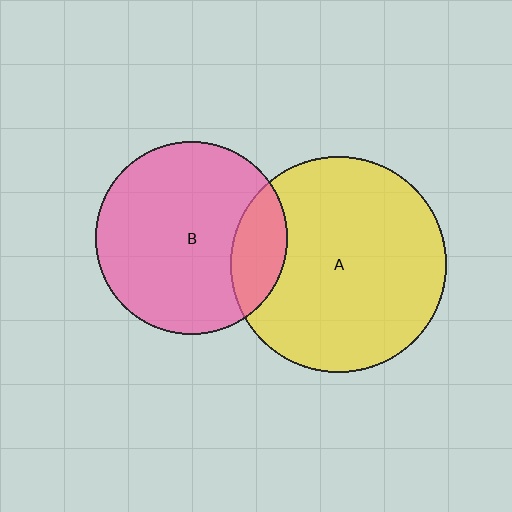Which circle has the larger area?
Circle A (yellow).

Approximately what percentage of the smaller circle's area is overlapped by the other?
Approximately 20%.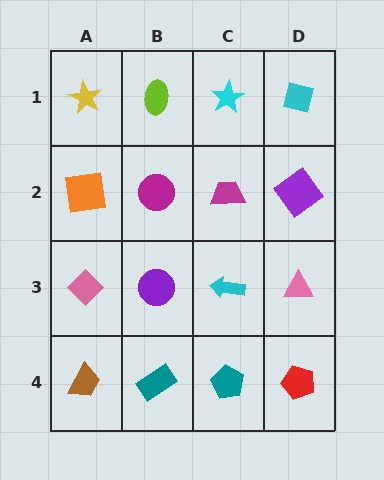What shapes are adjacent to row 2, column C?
A cyan star (row 1, column C), a cyan arrow (row 3, column C), a magenta circle (row 2, column B), a purple diamond (row 2, column D).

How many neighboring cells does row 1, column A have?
2.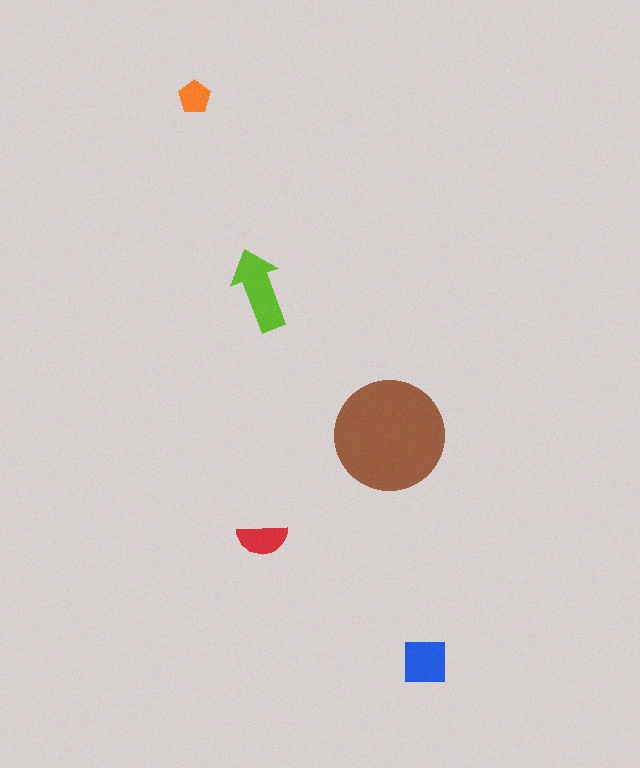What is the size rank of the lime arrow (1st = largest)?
2nd.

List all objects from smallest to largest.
The orange pentagon, the red semicircle, the blue square, the lime arrow, the brown circle.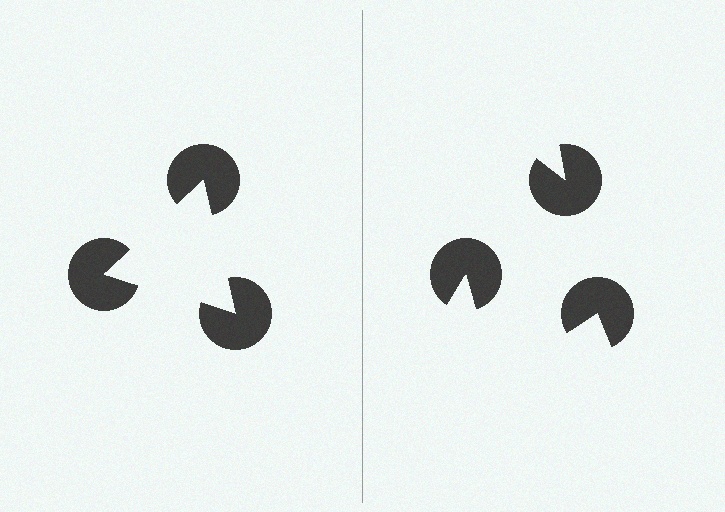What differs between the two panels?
The pac-man discs are positioned identically on both sides; only the wedge orientations differ. On the left they align to a triangle; on the right they are misaligned.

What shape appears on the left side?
An illusory triangle.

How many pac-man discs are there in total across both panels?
6 — 3 on each side.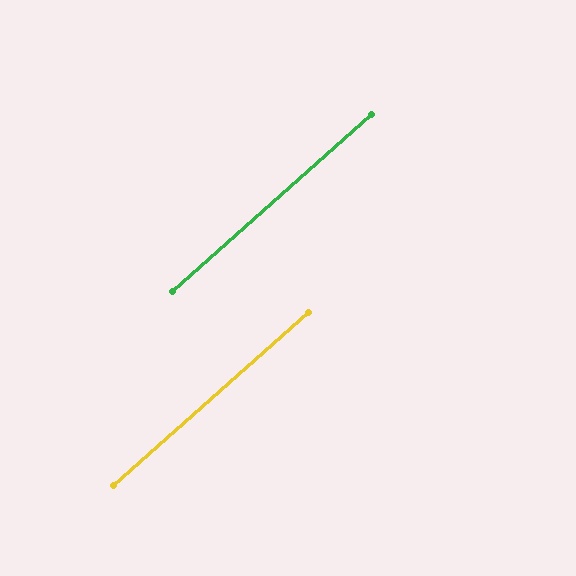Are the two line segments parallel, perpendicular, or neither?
Parallel — their directions differ by only 0.2°.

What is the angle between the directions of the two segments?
Approximately 0 degrees.